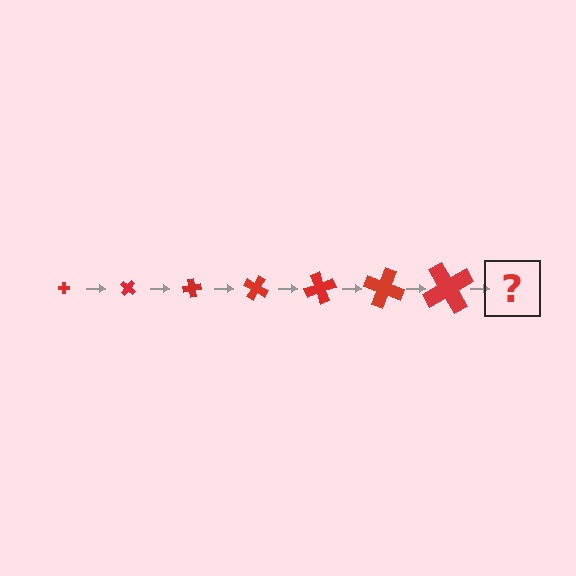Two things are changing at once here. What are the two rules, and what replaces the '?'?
The two rules are that the cross grows larger each step and it rotates 40 degrees each step. The '?' should be a cross, larger than the previous one and rotated 280 degrees from the start.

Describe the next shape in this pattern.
It should be a cross, larger than the previous one and rotated 280 degrees from the start.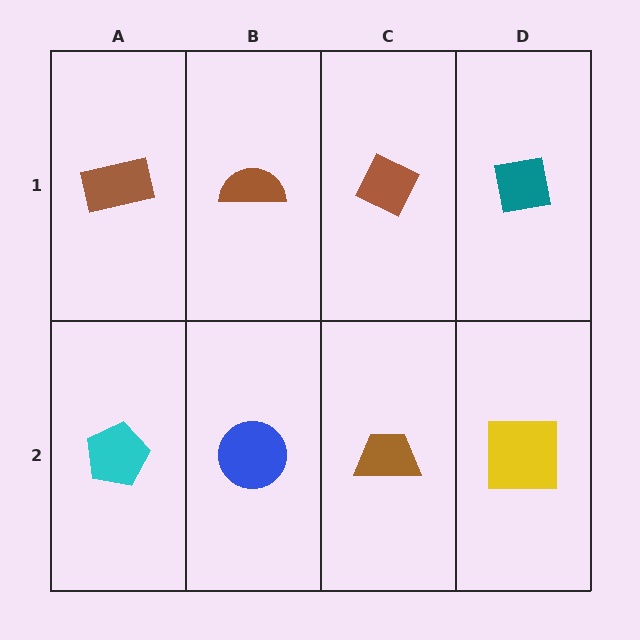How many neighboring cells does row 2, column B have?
3.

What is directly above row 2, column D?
A teal square.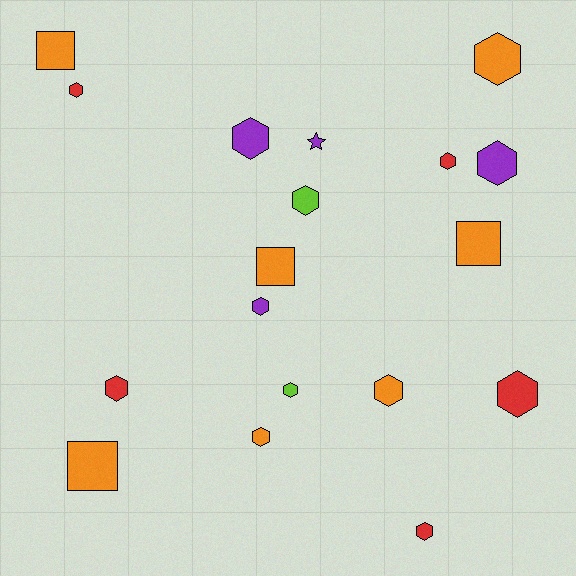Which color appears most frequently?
Orange, with 7 objects.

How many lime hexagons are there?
There are 2 lime hexagons.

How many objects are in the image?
There are 18 objects.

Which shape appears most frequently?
Hexagon, with 13 objects.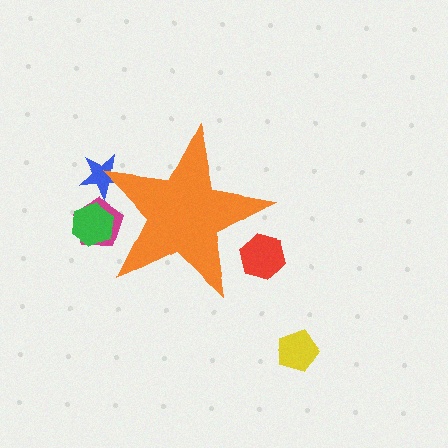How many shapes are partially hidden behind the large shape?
4 shapes are partially hidden.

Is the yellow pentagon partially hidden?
No, the yellow pentagon is fully visible.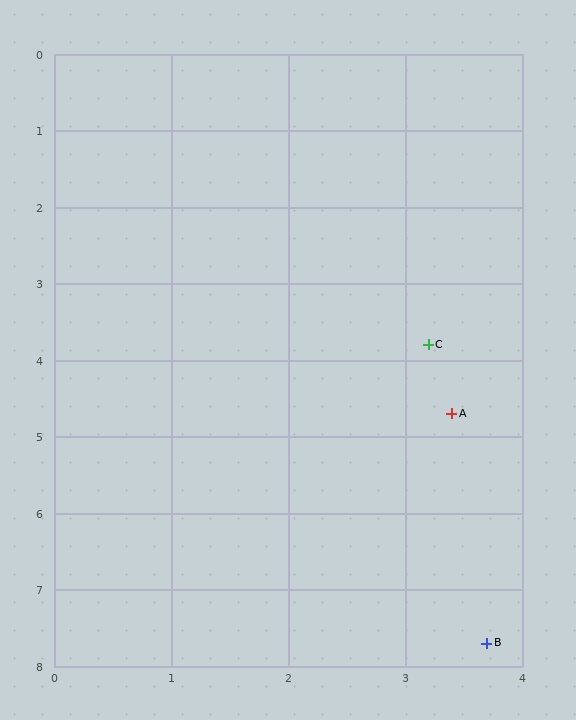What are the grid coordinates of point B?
Point B is at approximately (3.7, 7.7).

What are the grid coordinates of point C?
Point C is at approximately (3.2, 3.8).